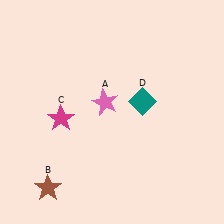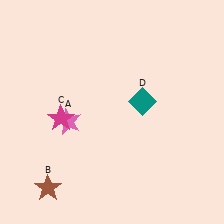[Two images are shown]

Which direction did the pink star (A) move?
The pink star (A) moved left.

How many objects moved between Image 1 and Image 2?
1 object moved between the two images.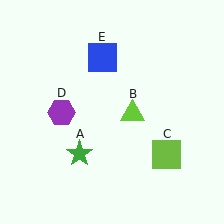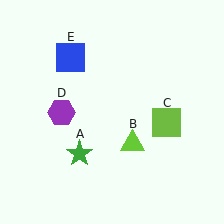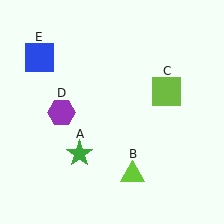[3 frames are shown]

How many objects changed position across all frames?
3 objects changed position: lime triangle (object B), lime square (object C), blue square (object E).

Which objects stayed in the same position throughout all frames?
Green star (object A) and purple hexagon (object D) remained stationary.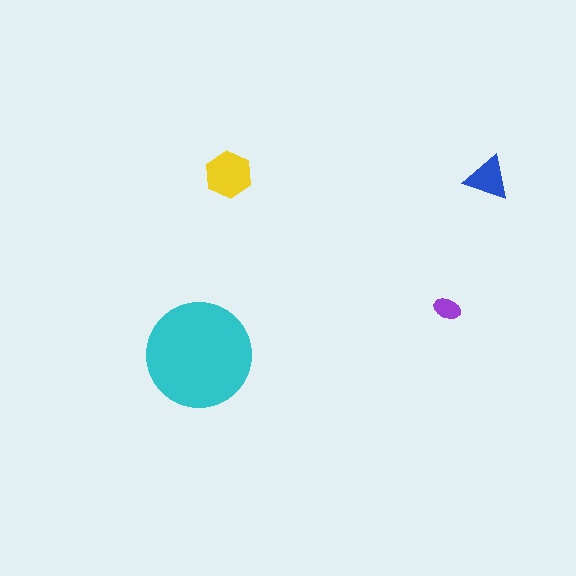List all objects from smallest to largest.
The purple ellipse, the blue triangle, the yellow hexagon, the cyan circle.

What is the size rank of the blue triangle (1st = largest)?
3rd.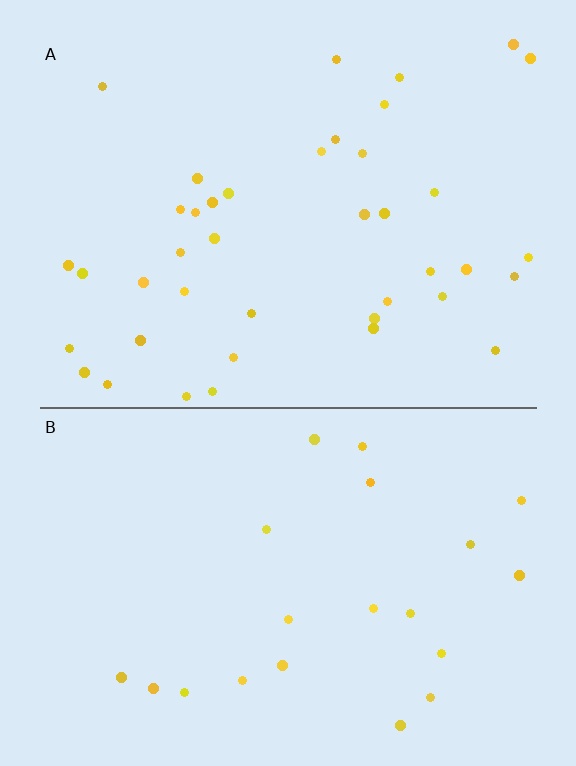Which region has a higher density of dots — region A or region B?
A (the top).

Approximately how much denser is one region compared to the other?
Approximately 1.9× — region A over region B.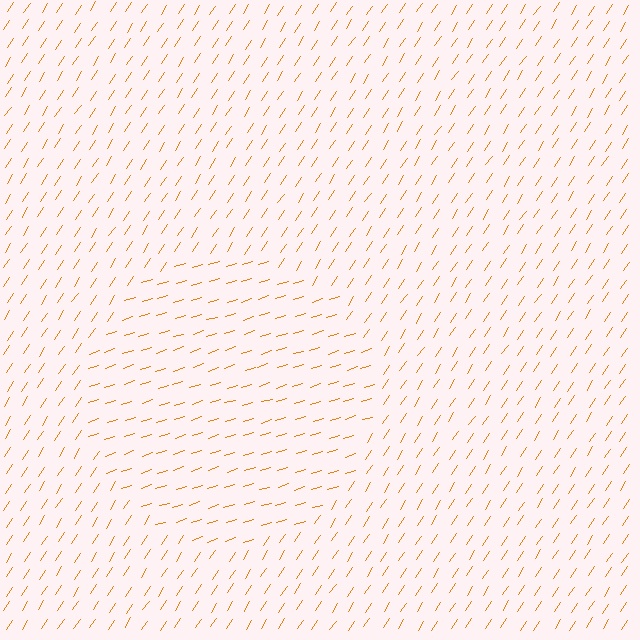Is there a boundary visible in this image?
Yes, there is a texture boundary formed by a change in line orientation.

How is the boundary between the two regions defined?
The boundary is defined purely by a change in line orientation (approximately 39 degrees difference). All lines are the same color and thickness.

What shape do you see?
I see a circle.